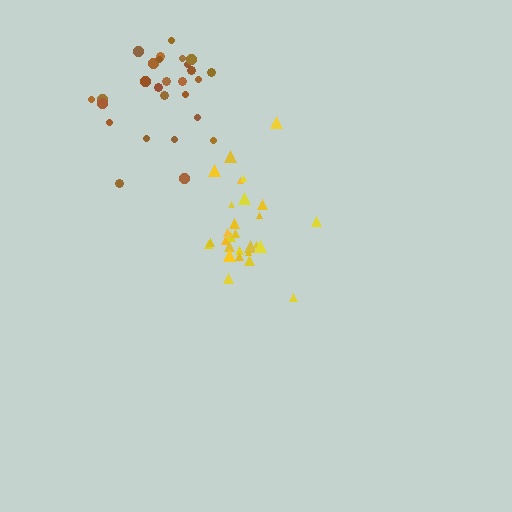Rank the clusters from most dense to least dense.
yellow, brown.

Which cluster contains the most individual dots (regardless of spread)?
Brown (28).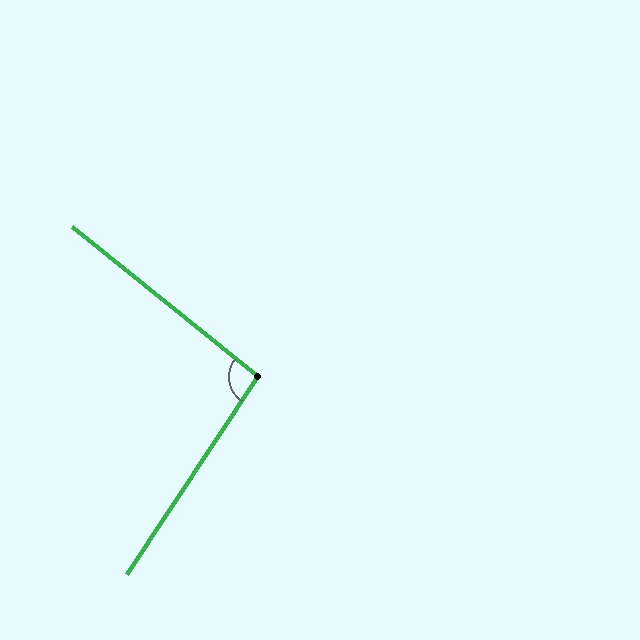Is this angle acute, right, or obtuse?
It is obtuse.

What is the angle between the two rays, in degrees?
Approximately 95 degrees.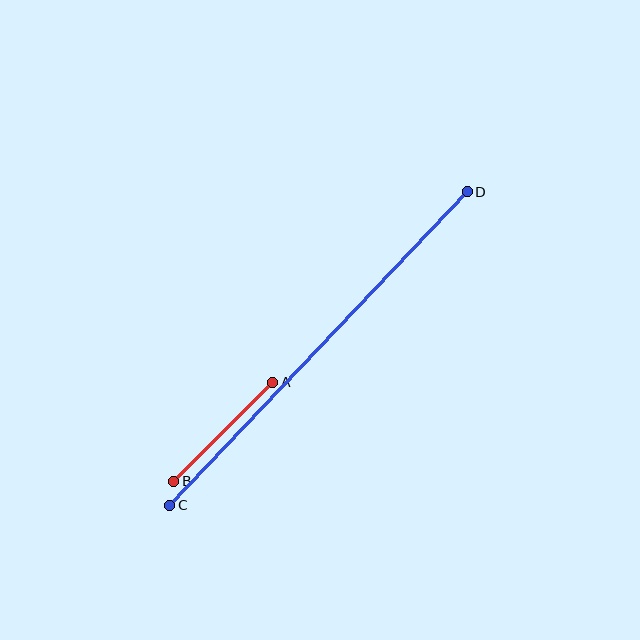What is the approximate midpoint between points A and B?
The midpoint is at approximately (223, 432) pixels.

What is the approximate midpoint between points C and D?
The midpoint is at approximately (319, 348) pixels.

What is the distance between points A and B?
The distance is approximately 140 pixels.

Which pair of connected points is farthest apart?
Points C and D are farthest apart.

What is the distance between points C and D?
The distance is approximately 432 pixels.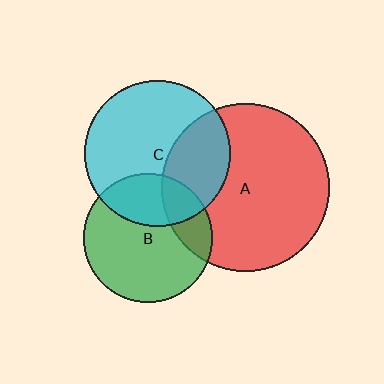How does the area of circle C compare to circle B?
Approximately 1.3 times.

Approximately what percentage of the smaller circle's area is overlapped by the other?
Approximately 20%.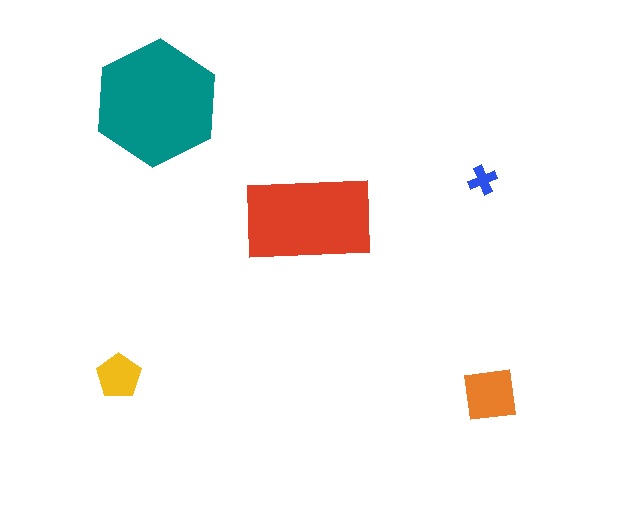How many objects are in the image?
There are 5 objects in the image.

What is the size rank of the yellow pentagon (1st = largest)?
4th.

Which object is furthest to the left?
The yellow pentagon is leftmost.